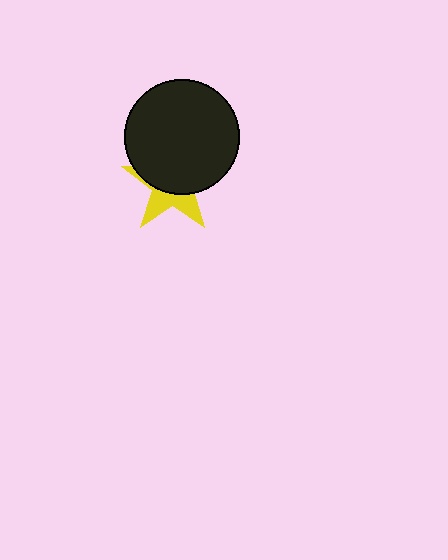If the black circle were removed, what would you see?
You would see the complete yellow star.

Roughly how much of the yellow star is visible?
A small part of it is visible (roughly 37%).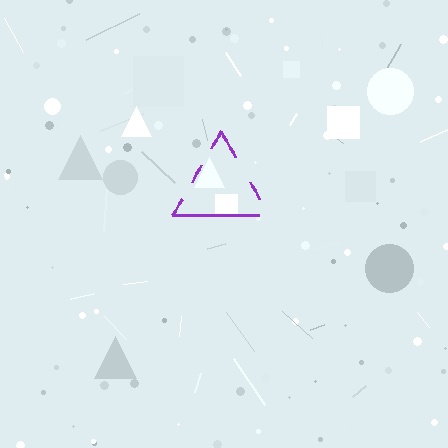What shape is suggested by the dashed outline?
The dashed outline suggests a triangle.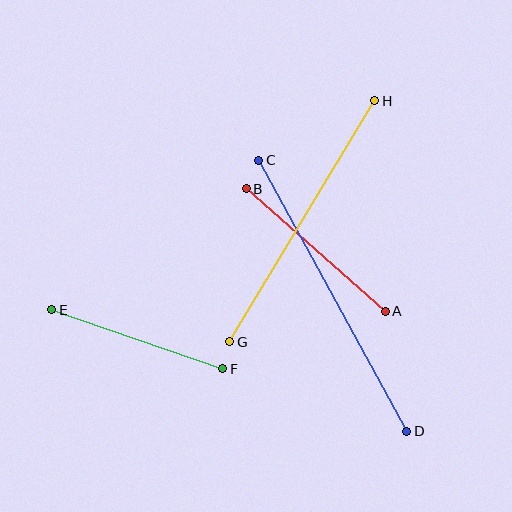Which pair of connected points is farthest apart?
Points C and D are farthest apart.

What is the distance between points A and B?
The distance is approximately 186 pixels.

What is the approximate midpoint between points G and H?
The midpoint is at approximately (302, 221) pixels.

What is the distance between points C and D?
The distance is approximately 309 pixels.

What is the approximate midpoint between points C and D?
The midpoint is at approximately (333, 296) pixels.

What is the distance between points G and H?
The distance is approximately 281 pixels.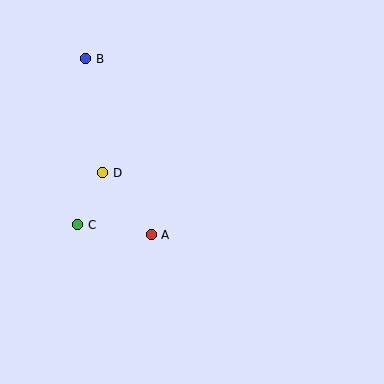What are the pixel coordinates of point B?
Point B is at (86, 59).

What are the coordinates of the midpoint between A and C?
The midpoint between A and C is at (115, 230).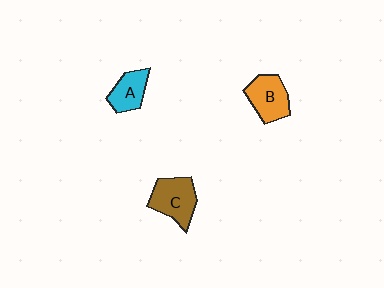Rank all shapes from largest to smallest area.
From largest to smallest: C (brown), B (orange), A (cyan).